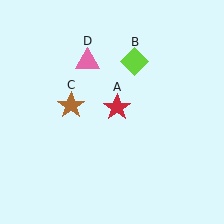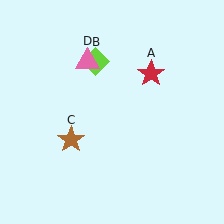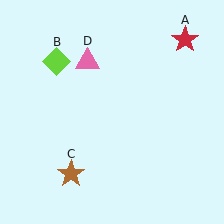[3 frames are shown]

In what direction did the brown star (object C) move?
The brown star (object C) moved down.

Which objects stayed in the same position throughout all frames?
Pink triangle (object D) remained stationary.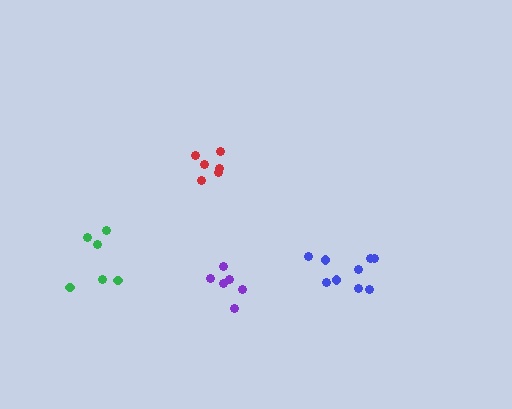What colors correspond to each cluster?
The clusters are colored: red, purple, green, blue.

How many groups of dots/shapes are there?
There are 4 groups.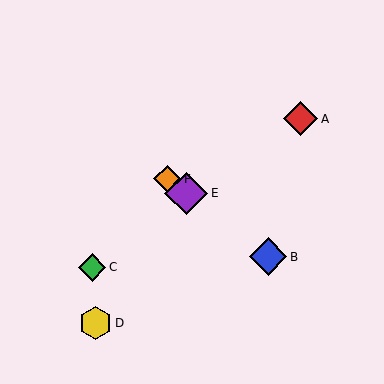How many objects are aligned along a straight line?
3 objects (B, E, F) are aligned along a straight line.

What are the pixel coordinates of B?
Object B is at (268, 257).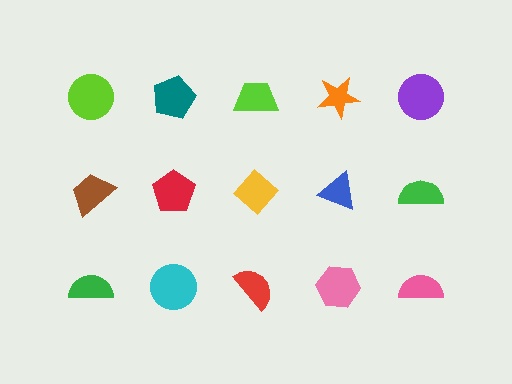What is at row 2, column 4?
A blue triangle.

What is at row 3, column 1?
A green semicircle.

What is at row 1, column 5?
A purple circle.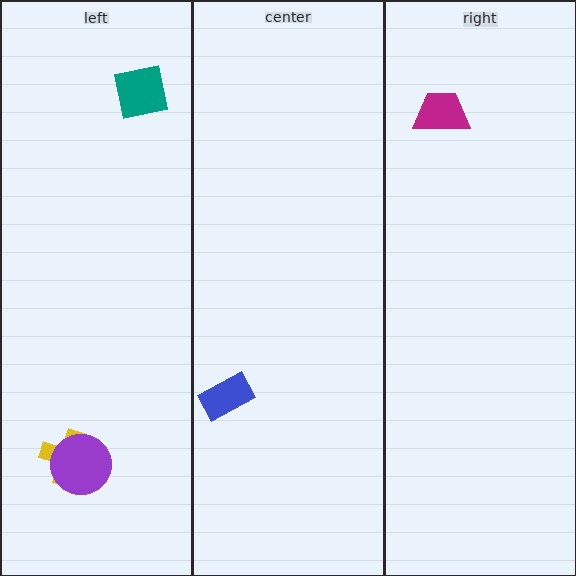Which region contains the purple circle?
The left region.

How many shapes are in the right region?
1.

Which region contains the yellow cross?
The left region.